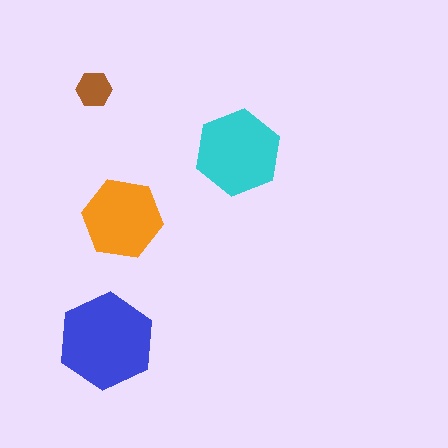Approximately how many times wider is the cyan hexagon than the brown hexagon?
About 2.5 times wider.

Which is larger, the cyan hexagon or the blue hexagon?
The blue one.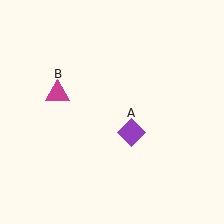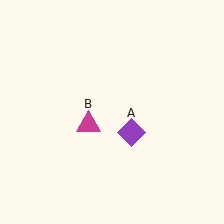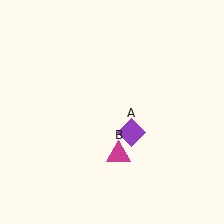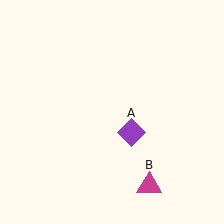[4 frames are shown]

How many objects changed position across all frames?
1 object changed position: magenta triangle (object B).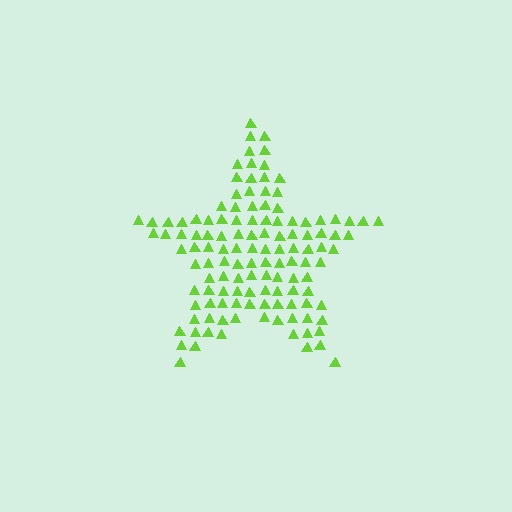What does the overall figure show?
The overall figure shows a star.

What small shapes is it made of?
It is made of small triangles.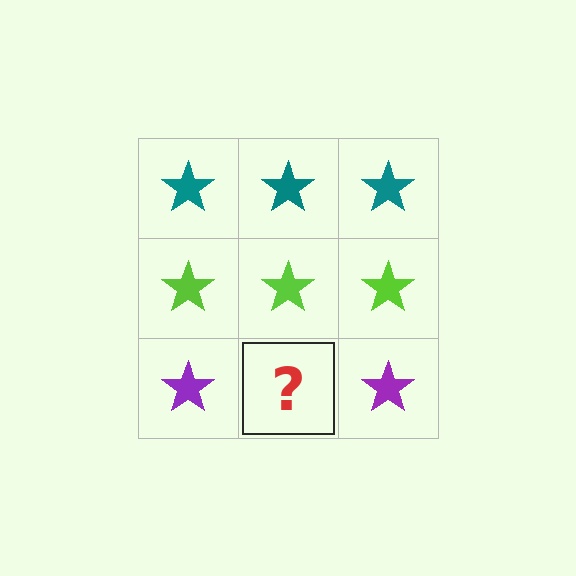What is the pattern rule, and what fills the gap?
The rule is that each row has a consistent color. The gap should be filled with a purple star.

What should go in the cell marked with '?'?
The missing cell should contain a purple star.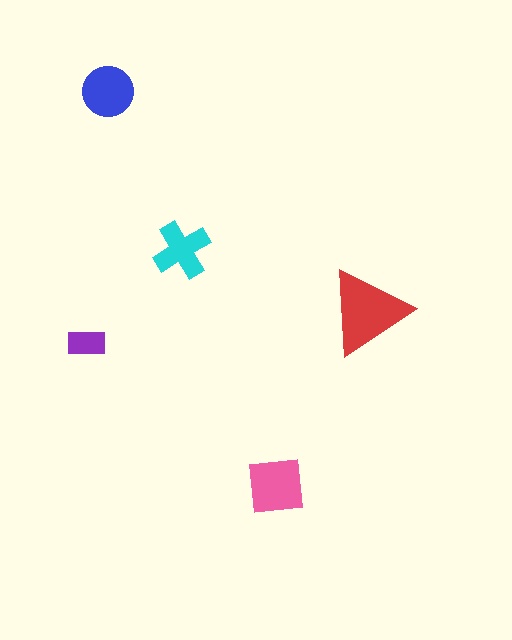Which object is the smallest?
The purple rectangle.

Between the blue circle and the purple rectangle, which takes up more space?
The blue circle.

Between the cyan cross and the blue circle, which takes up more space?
The blue circle.